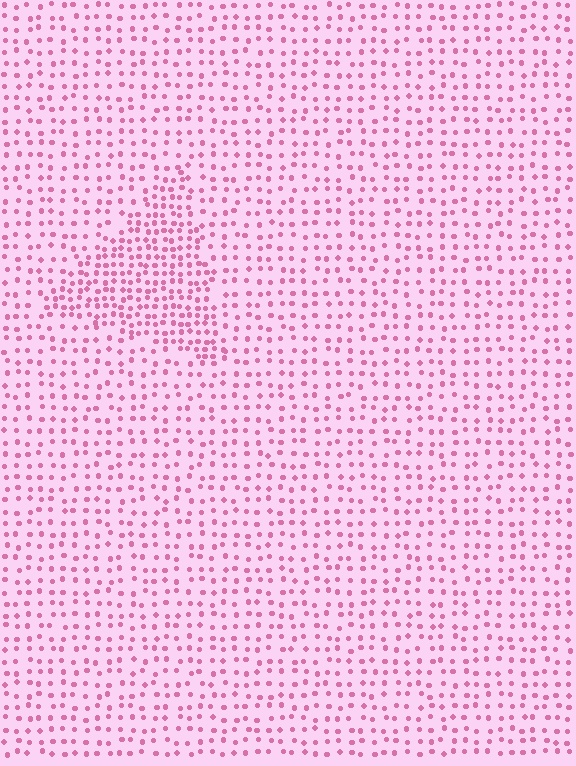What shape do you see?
I see a triangle.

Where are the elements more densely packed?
The elements are more densely packed inside the triangle boundary.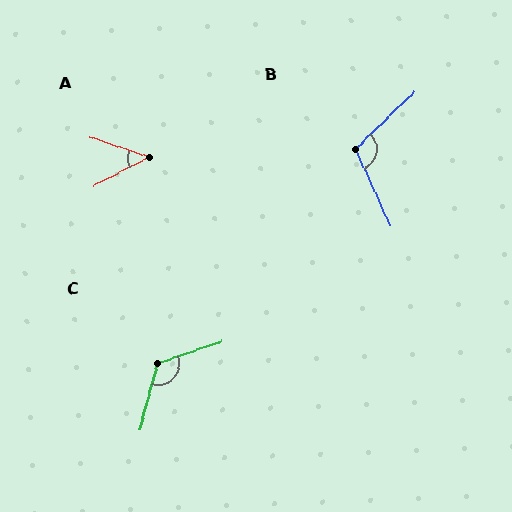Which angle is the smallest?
A, at approximately 46 degrees.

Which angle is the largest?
C, at approximately 124 degrees.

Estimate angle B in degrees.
Approximately 110 degrees.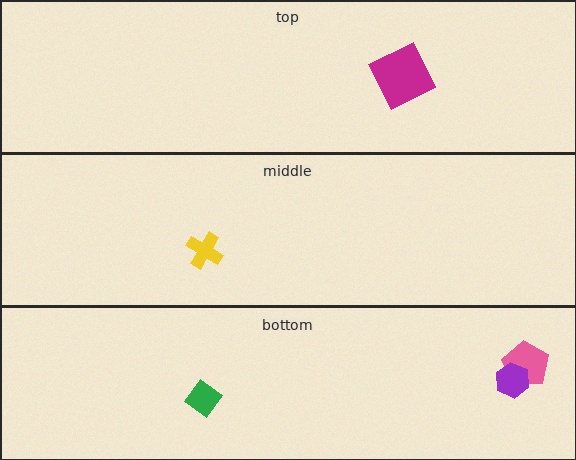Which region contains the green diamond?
The bottom region.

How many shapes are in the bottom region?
3.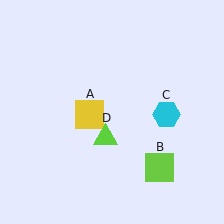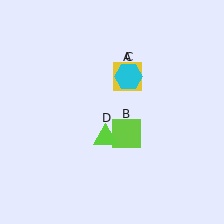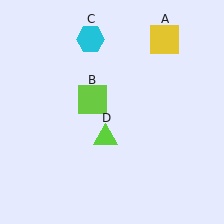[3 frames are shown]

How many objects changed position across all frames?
3 objects changed position: yellow square (object A), lime square (object B), cyan hexagon (object C).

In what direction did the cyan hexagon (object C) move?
The cyan hexagon (object C) moved up and to the left.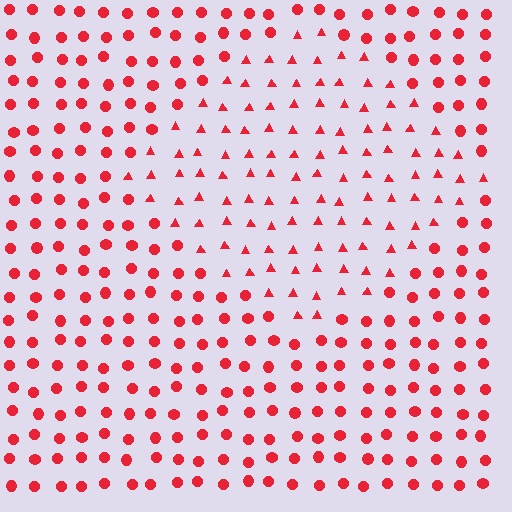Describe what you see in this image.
The image is filled with small red elements arranged in a uniform grid. A diamond-shaped region contains triangles, while the surrounding area contains circles. The boundary is defined purely by the change in element shape.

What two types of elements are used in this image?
The image uses triangles inside the diamond region and circles outside it.